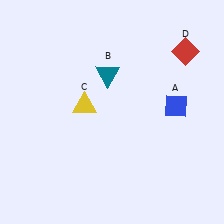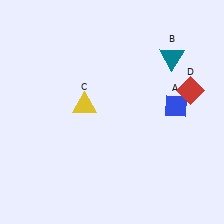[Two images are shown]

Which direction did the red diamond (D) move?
The red diamond (D) moved down.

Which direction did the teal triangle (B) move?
The teal triangle (B) moved right.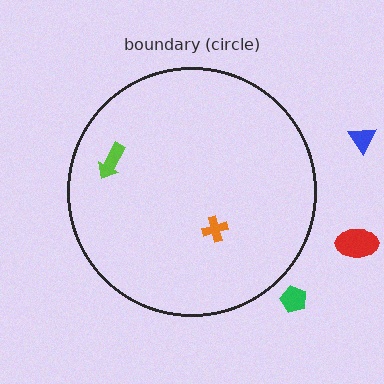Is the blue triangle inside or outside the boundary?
Outside.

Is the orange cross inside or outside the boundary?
Inside.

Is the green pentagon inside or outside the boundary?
Outside.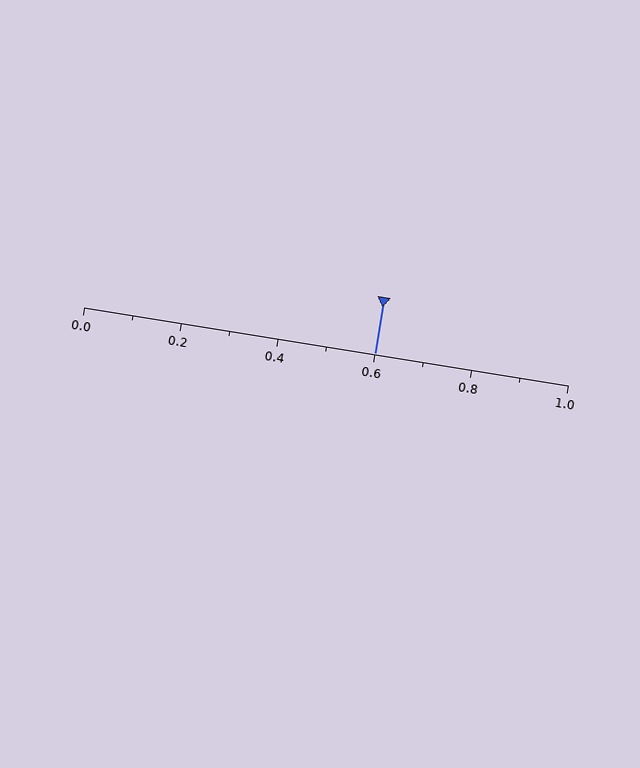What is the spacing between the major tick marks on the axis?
The major ticks are spaced 0.2 apart.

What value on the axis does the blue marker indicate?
The marker indicates approximately 0.6.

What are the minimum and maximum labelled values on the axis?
The axis runs from 0.0 to 1.0.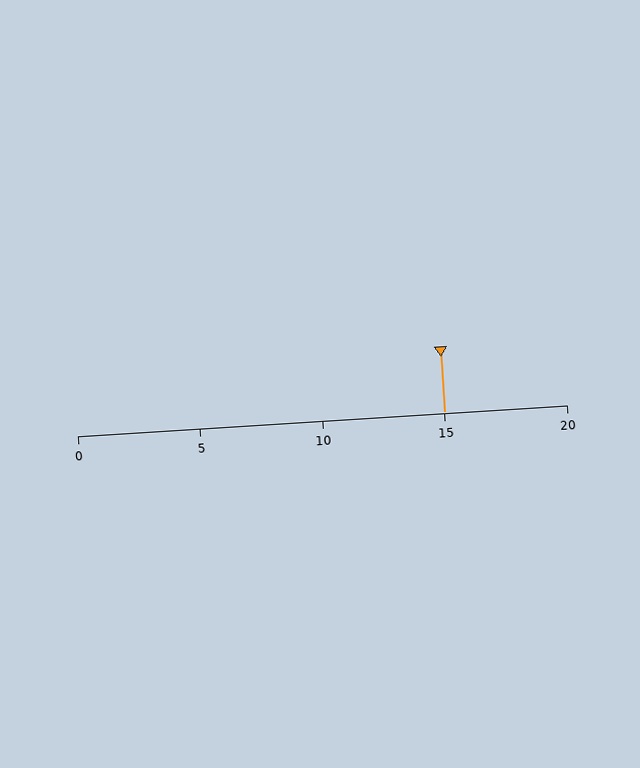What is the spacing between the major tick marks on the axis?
The major ticks are spaced 5 apart.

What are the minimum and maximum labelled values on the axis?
The axis runs from 0 to 20.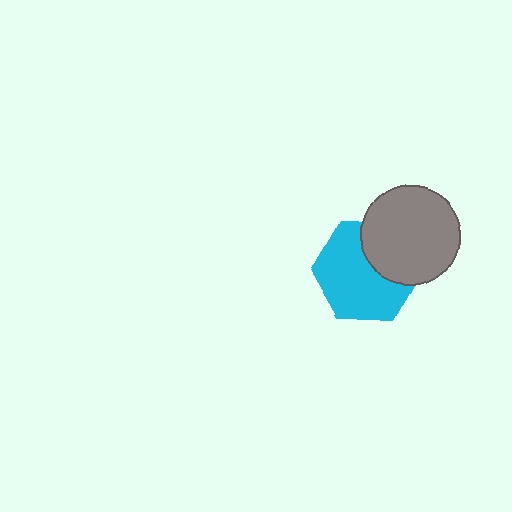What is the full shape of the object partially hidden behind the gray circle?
The partially hidden object is a cyan hexagon.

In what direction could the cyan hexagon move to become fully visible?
The cyan hexagon could move toward the lower-left. That would shift it out from behind the gray circle entirely.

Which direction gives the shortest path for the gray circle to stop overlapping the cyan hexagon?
Moving toward the upper-right gives the shortest separation.